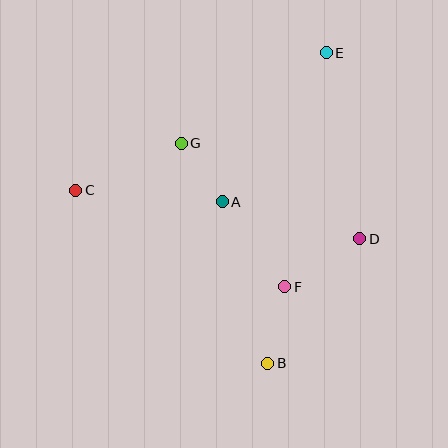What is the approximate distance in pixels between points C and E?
The distance between C and E is approximately 286 pixels.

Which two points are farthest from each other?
Points B and E are farthest from each other.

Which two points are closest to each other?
Points A and G are closest to each other.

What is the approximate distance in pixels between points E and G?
The distance between E and G is approximately 171 pixels.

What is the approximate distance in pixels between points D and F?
The distance between D and F is approximately 89 pixels.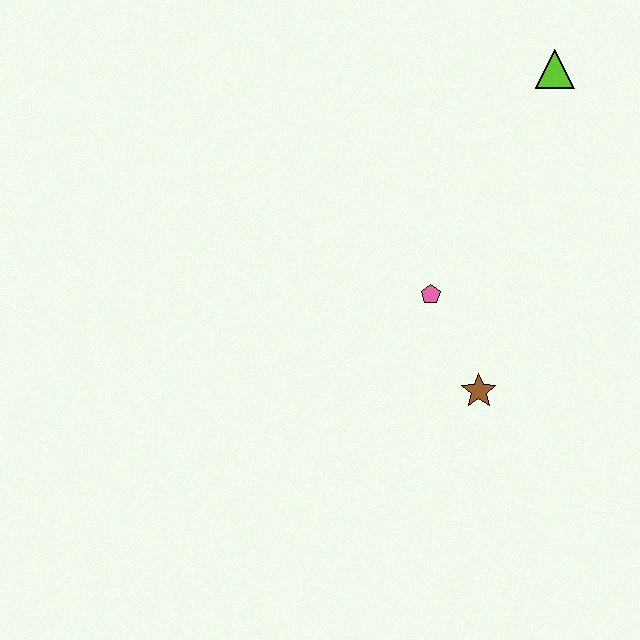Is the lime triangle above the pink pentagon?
Yes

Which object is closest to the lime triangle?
The pink pentagon is closest to the lime triangle.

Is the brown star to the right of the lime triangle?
No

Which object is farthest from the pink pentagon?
The lime triangle is farthest from the pink pentagon.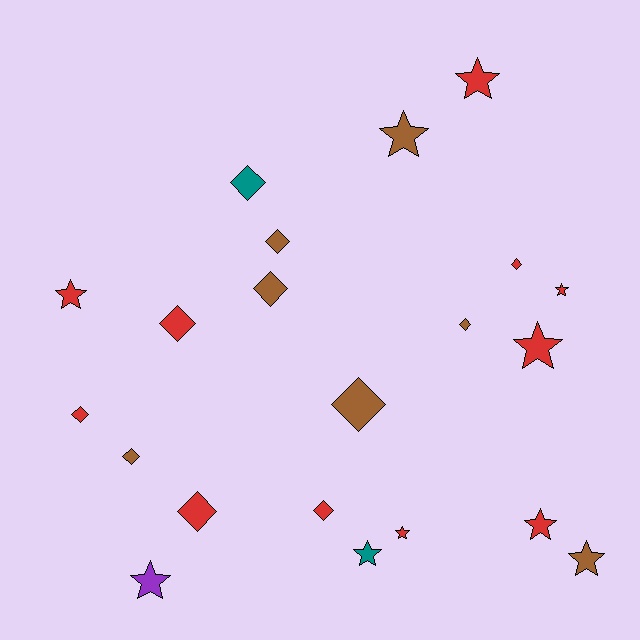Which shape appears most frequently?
Diamond, with 11 objects.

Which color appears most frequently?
Red, with 11 objects.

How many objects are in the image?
There are 21 objects.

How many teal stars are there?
There is 1 teal star.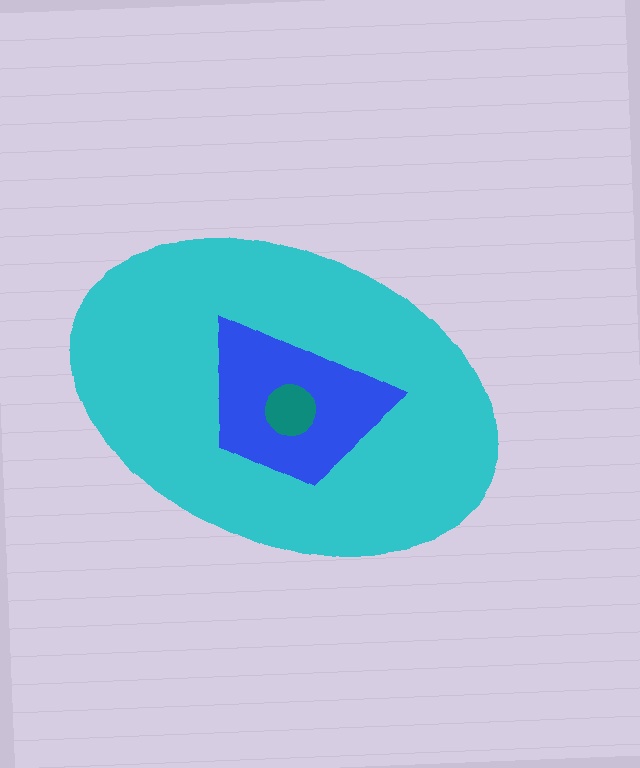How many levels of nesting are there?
3.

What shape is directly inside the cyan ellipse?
The blue trapezoid.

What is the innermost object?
The teal circle.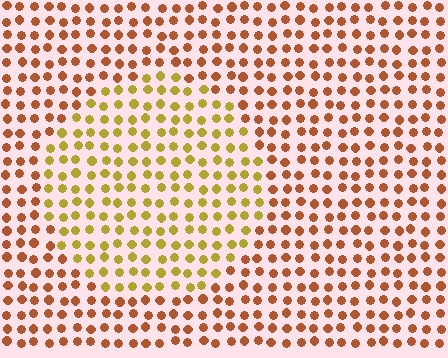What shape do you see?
I see a circle.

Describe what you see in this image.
The image is filled with small brown elements in a uniform arrangement. A circle-shaped region is visible where the elements are tinted to a slightly different hue, forming a subtle color boundary.